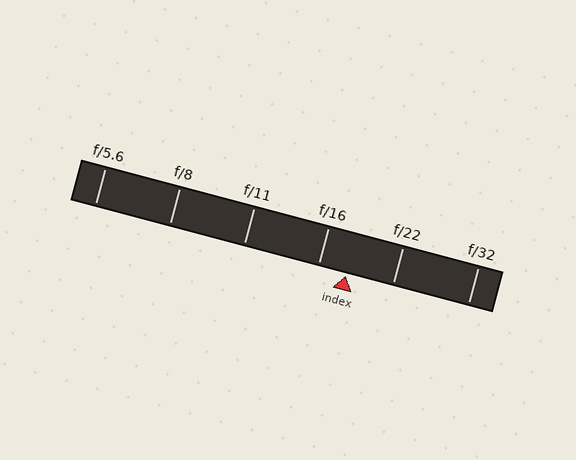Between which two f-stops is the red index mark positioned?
The index mark is between f/16 and f/22.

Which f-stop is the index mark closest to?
The index mark is closest to f/16.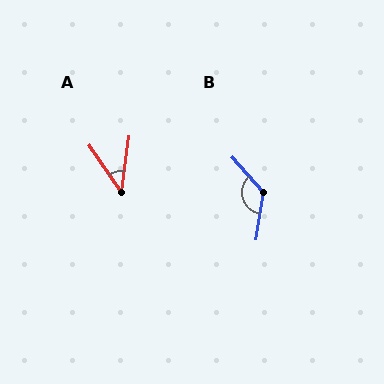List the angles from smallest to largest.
A (43°), B (129°).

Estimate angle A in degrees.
Approximately 43 degrees.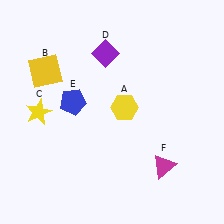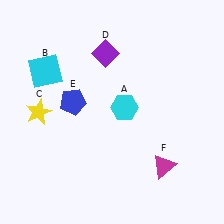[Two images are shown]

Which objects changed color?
A changed from yellow to cyan. B changed from yellow to cyan.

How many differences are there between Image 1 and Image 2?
There are 2 differences between the two images.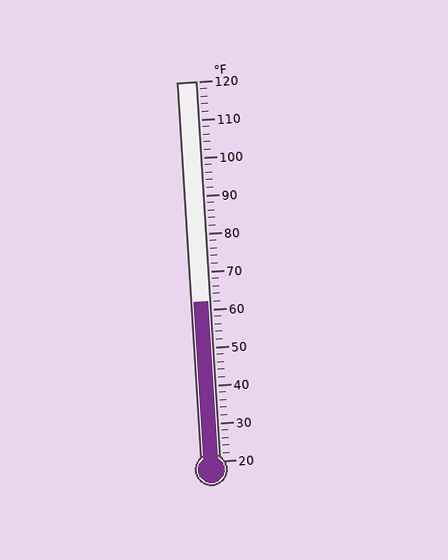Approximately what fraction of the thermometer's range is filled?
The thermometer is filled to approximately 40% of its range.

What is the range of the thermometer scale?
The thermometer scale ranges from 20°F to 120°F.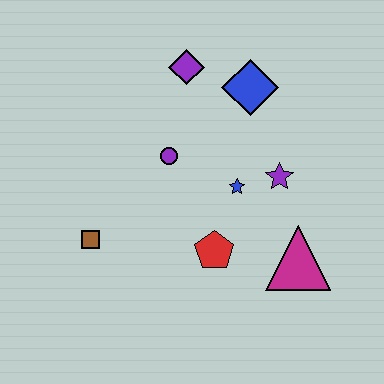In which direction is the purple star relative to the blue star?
The purple star is to the right of the blue star.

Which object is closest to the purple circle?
The blue star is closest to the purple circle.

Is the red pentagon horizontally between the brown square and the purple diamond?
No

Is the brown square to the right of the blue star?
No